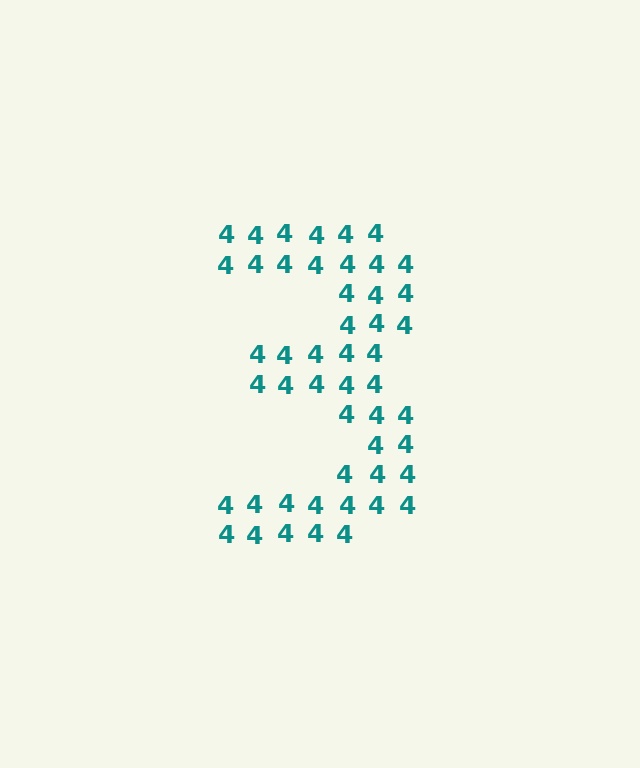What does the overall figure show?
The overall figure shows the digit 3.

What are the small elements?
The small elements are digit 4's.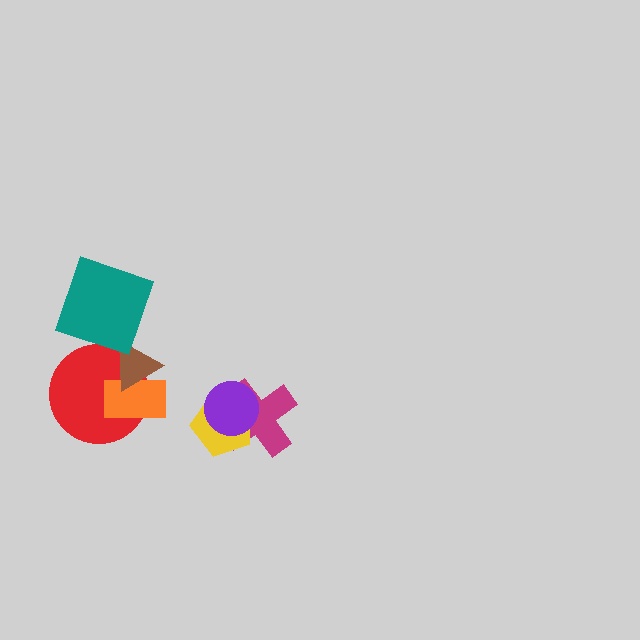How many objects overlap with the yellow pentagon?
2 objects overlap with the yellow pentagon.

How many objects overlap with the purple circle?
2 objects overlap with the purple circle.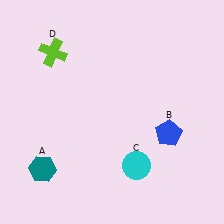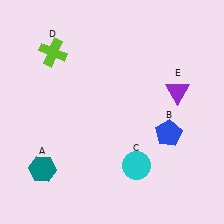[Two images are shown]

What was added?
A purple triangle (E) was added in Image 2.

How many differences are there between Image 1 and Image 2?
There is 1 difference between the two images.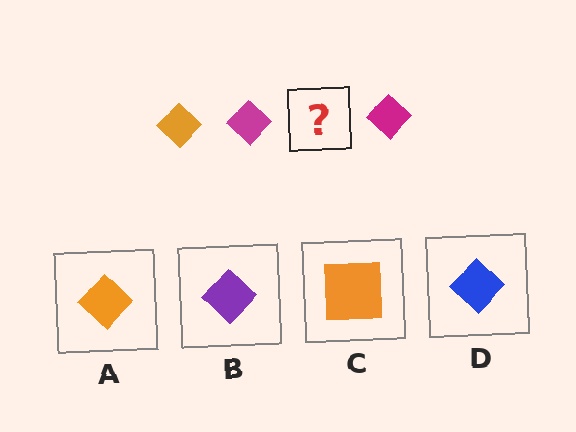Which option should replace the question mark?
Option A.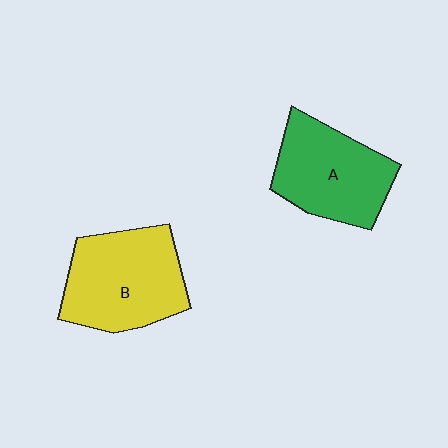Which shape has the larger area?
Shape B (yellow).